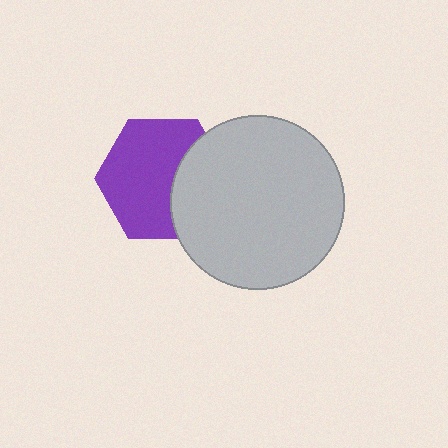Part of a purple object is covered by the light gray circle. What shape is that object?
It is a hexagon.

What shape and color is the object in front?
The object in front is a light gray circle.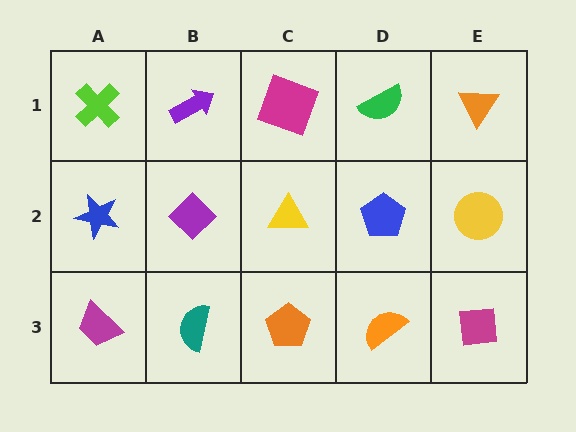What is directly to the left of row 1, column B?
A lime cross.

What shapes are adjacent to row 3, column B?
A purple diamond (row 2, column B), a magenta trapezoid (row 3, column A), an orange pentagon (row 3, column C).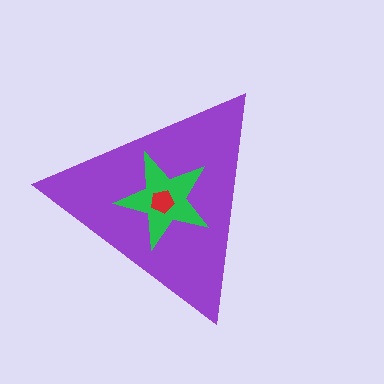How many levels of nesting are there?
3.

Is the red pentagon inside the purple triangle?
Yes.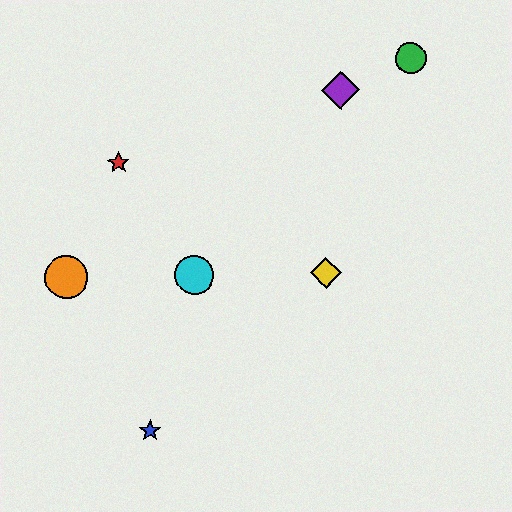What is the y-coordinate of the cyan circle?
The cyan circle is at y≈275.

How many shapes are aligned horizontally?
3 shapes (the yellow diamond, the orange circle, the cyan circle) are aligned horizontally.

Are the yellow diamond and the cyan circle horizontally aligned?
Yes, both are at y≈273.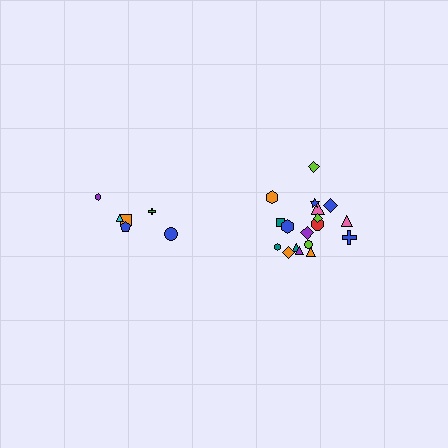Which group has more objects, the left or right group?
The right group.